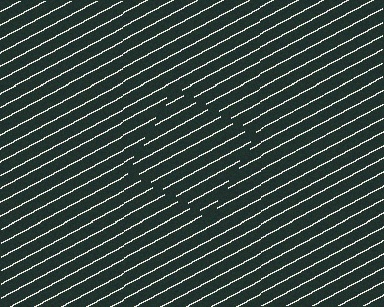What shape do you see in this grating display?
An illusory square. The interior of the shape contains the same grating, shifted by half a period — the contour is defined by the phase discontinuity where line-ends from the inner and outer gratings abut.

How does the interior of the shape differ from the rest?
The interior of the shape contains the same grating, shifted by half a period — the contour is defined by the phase discontinuity where line-ends from the inner and outer gratings abut.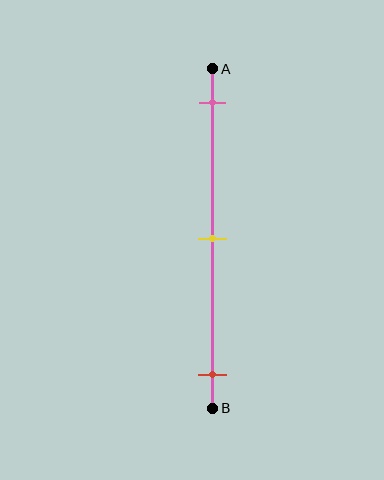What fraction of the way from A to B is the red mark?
The red mark is approximately 90% (0.9) of the way from A to B.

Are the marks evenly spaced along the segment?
Yes, the marks are approximately evenly spaced.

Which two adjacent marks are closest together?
The pink and yellow marks are the closest adjacent pair.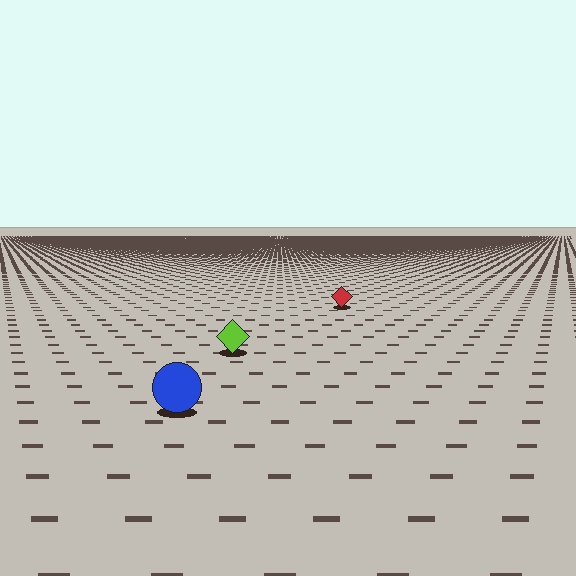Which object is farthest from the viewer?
The red diamond is farthest from the viewer. It appears smaller and the ground texture around it is denser.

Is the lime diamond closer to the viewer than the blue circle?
No. The blue circle is closer — you can tell from the texture gradient: the ground texture is coarser near it.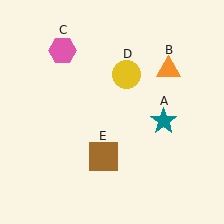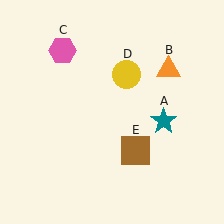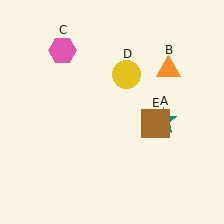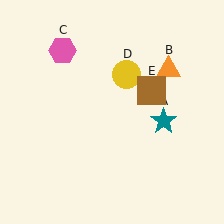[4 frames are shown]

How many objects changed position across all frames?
1 object changed position: brown square (object E).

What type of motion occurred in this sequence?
The brown square (object E) rotated counterclockwise around the center of the scene.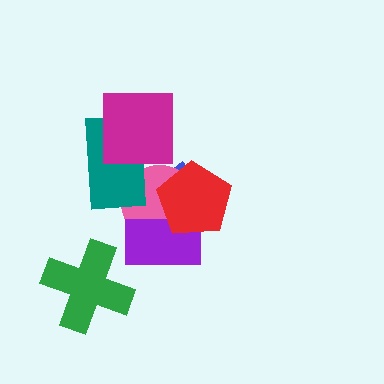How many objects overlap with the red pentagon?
3 objects overlap with the red pentagon.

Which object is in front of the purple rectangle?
The red pentagon is in front of the purple rectangle.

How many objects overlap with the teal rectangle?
3 objects overlap with the teal rectangle.